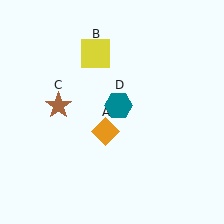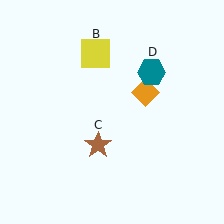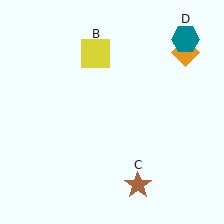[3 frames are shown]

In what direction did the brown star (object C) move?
The brown star (object C) moved down and to the right.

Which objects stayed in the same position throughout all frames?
Yellow square (object B) remained stationary.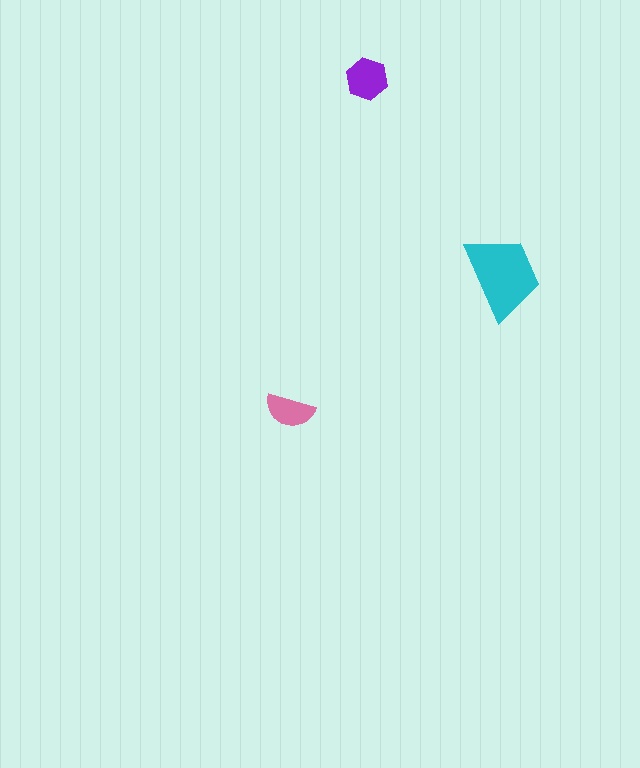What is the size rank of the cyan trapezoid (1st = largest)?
1st.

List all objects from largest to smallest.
The cyan trapezoid, the purple hexagon, the pink semicircle.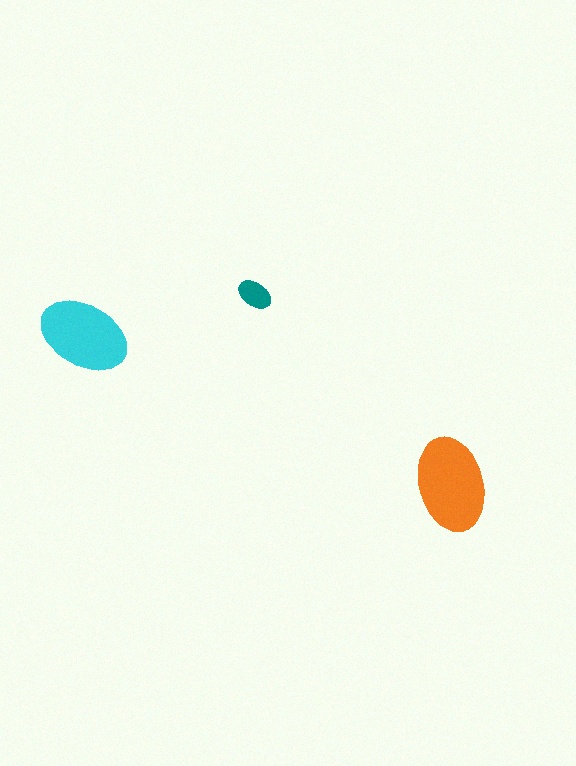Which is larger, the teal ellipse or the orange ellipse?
The orange one.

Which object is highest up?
The teal ellipse is topmost.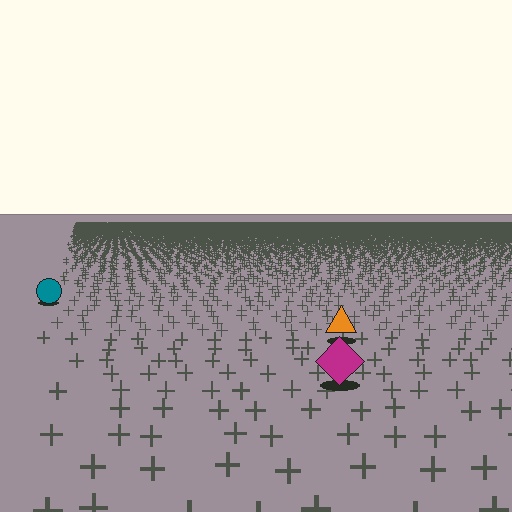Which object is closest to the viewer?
The magenta diamond is closest. The texture marks near it are larger and more spread out.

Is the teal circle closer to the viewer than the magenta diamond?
No. The magenta diamond is closer — you can tell from the texture gradient: the ground texture is coarser near it.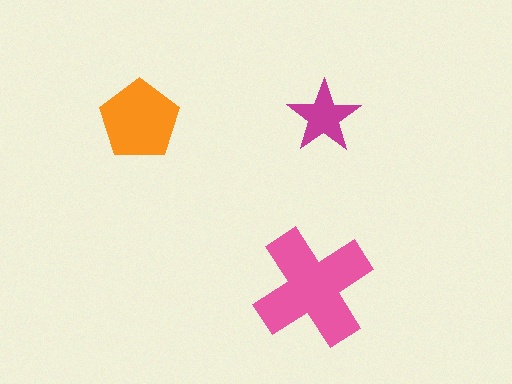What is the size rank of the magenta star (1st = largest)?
3rd.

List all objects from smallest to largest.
The magenta star, the orange pentagon, the pink cross.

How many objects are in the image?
There are 3 objects in the image.